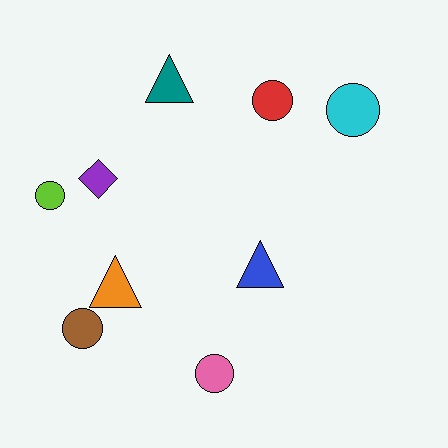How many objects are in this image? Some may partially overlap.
There are 9 objects.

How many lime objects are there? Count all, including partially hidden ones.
There is 1 lime object.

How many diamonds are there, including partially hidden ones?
There is 1 diamond.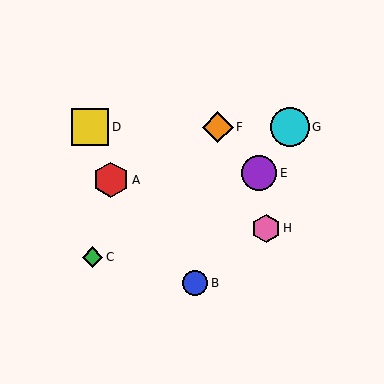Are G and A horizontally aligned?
No, G is at y≈127 and A is at y≈180.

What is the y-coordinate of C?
Object C is at y≈257.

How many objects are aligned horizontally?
3 objects (D, F, G) are aligned horizontally.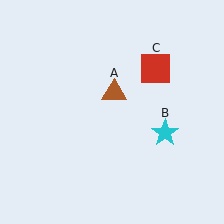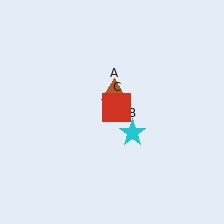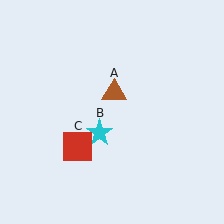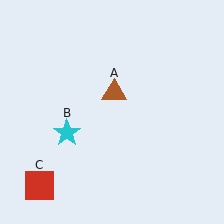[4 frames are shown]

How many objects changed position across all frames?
2 objects changed position: cyan star (object B), red square (object C).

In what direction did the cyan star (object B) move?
The cyan star (object B) moved left.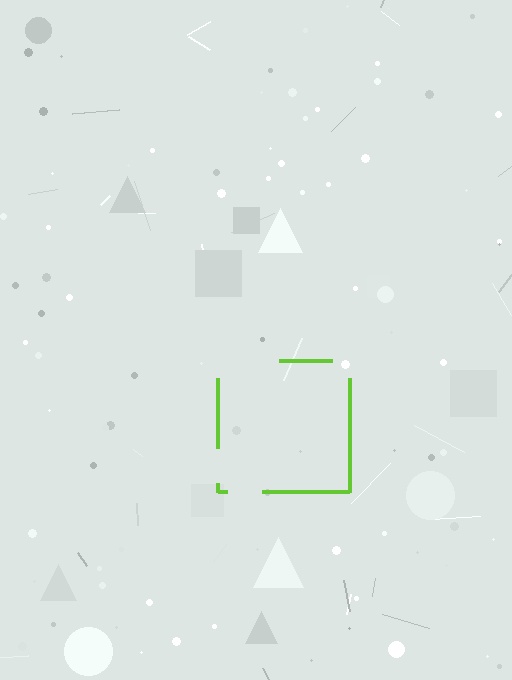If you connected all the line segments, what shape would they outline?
They would outline a square.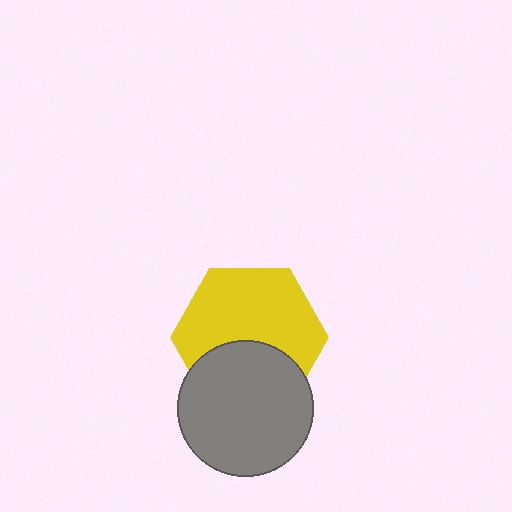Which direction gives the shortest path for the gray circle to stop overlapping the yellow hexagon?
Moving down gives the shortest separation.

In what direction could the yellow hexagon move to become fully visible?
The yellow hexagon could move up. That would shift it out from behind the gray circle entirely.